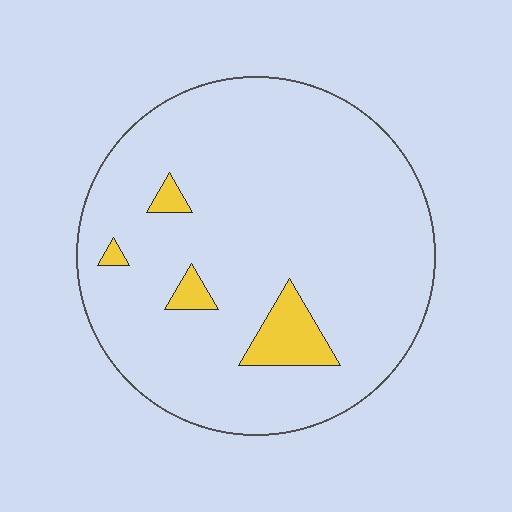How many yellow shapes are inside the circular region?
4.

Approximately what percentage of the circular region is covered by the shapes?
Approximately 5%.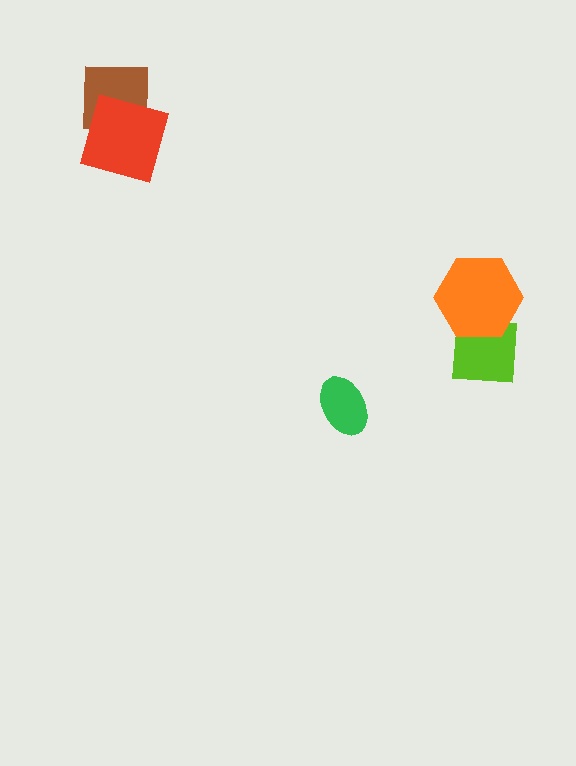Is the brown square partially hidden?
Yes, it is partially covered by another shape.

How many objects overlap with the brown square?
1 object overlaps with the brown square.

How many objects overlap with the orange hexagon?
1 object overlaps with the orange hexagon.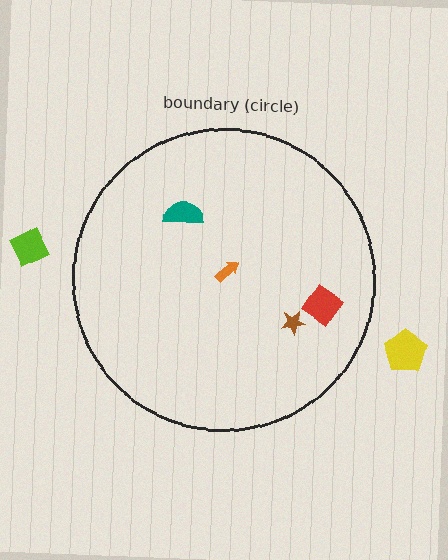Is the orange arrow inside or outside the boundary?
Inside.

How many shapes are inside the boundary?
4 inside, 2 outside.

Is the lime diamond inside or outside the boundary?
Outside.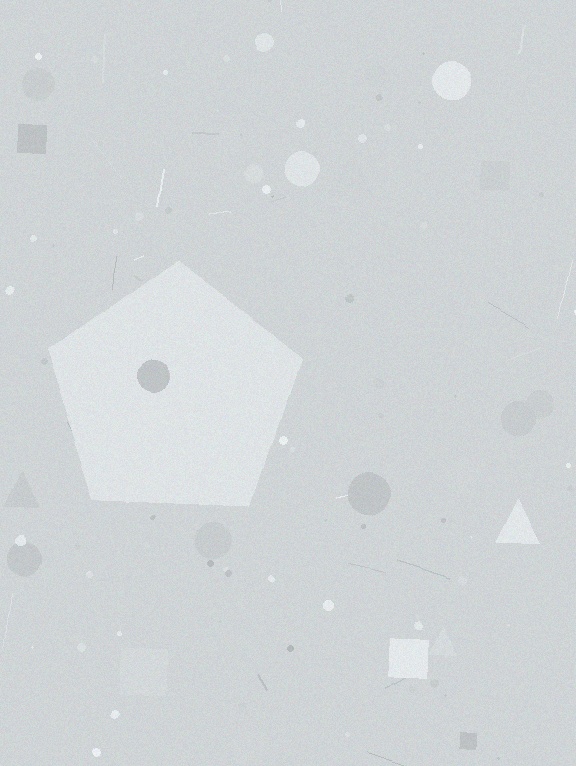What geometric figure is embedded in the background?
A pentagon is embedded in the background.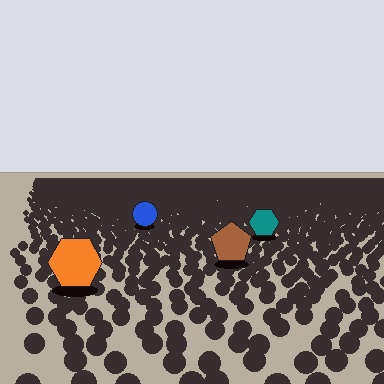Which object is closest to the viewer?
The orange hexagon is closest. The texture marks near it are larger and more spread out.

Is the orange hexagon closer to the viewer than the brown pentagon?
Yes. The orange hexagon is closer — you can tell from the texture gradient: the ground texture is coarser near it.